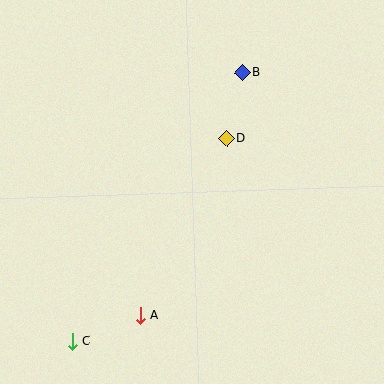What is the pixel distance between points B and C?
The distance between B and C is 318 pixels.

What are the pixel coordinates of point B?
Point B is at (242, 72).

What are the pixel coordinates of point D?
Point D is at (226, 138).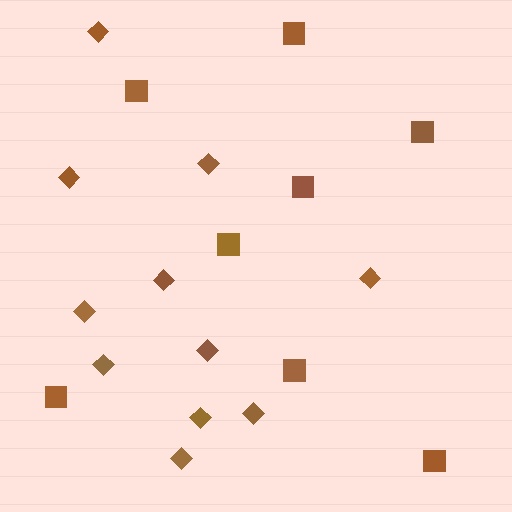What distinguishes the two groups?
There are 2 groups: one group of squares (8) and one group of diamonds (11).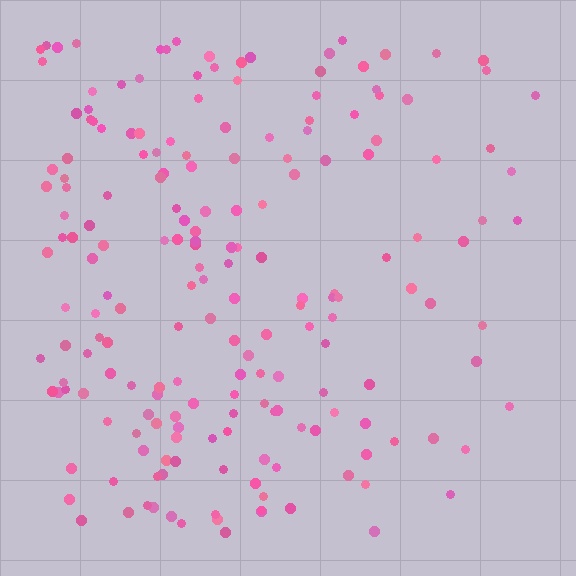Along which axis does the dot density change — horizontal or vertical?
Horizontal.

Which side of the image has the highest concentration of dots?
The left.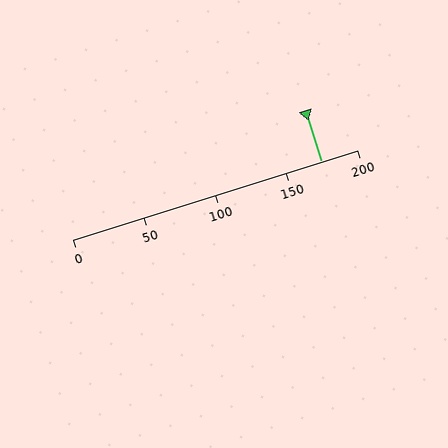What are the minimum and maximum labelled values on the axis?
The axis runs from 0 to 200.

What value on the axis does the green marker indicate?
The marker indicates approximately 175.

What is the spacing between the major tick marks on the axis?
The major ticks are spaced 50 apart.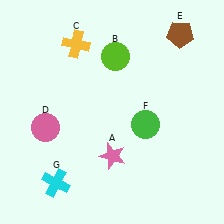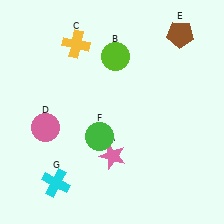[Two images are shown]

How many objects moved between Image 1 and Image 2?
1 object moved between the two images.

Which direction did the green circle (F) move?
The green circle (F) moved left.